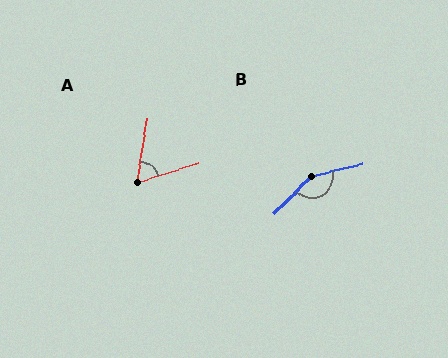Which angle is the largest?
B, at approximately 148 degrees.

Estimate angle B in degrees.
Approximately 148 degrees.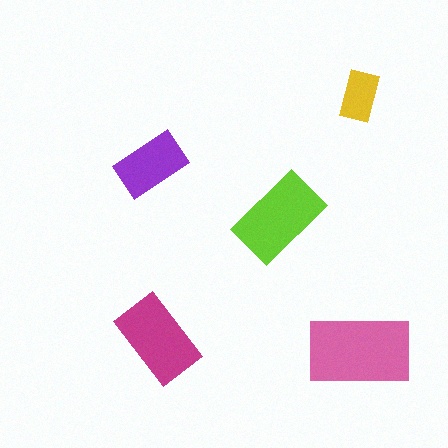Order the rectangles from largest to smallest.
the pink one, the lime one, the magenta one, the purple one, the yellow one.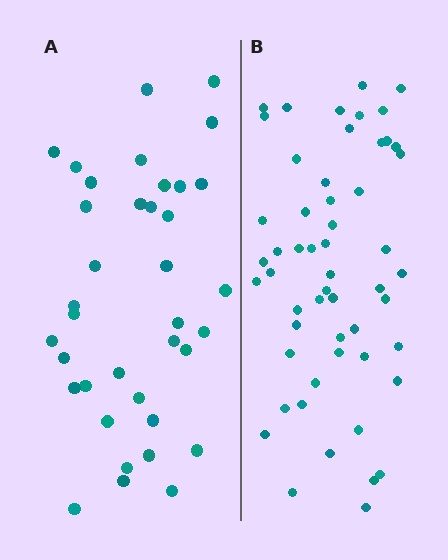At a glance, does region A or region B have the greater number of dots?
Region B (the right region) has more dots.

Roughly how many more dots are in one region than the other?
Region B has approximately 15 more dots than region A.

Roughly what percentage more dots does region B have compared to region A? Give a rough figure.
About 45% more.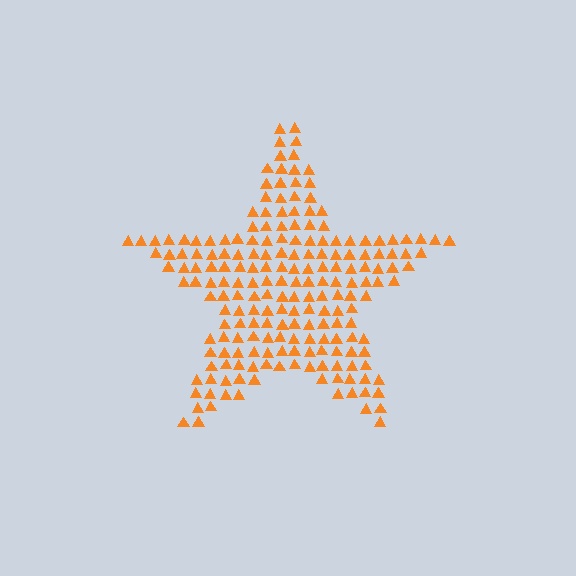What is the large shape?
The large shape is a star.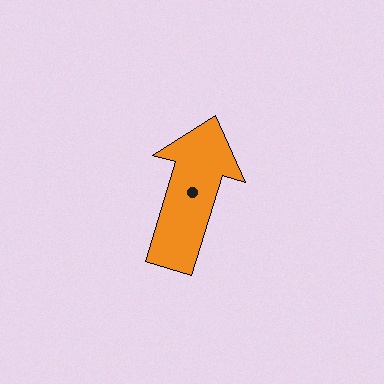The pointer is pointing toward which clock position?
Roughly 1 o'clock.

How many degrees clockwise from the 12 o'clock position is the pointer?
Approximately 17 degrees.